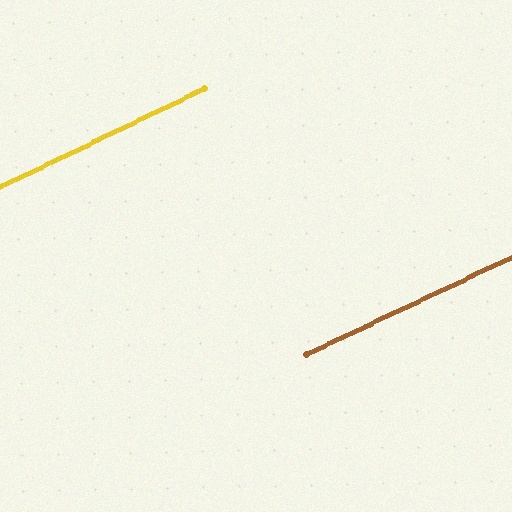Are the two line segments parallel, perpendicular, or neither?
Parallel — their directions differ by only 0.2°.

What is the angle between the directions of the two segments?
Approximately 0 degrees.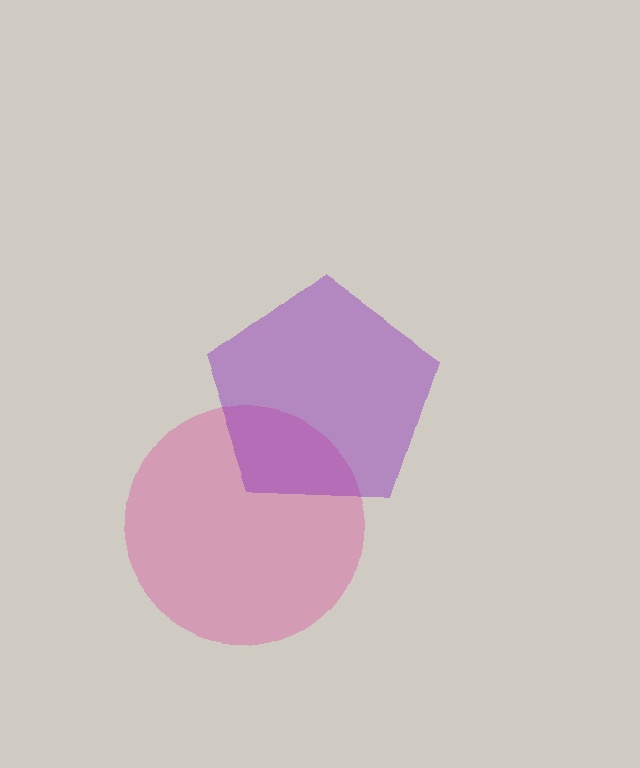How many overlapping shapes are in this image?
There are 2 overlapping shapes in the image.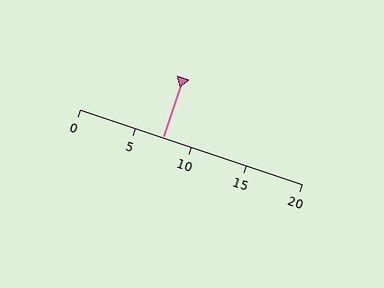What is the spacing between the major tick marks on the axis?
The major ticks are spaced 5 apart.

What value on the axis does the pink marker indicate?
The marker indicates approximately 7.5.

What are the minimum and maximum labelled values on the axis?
The axis runs from 0 to 20.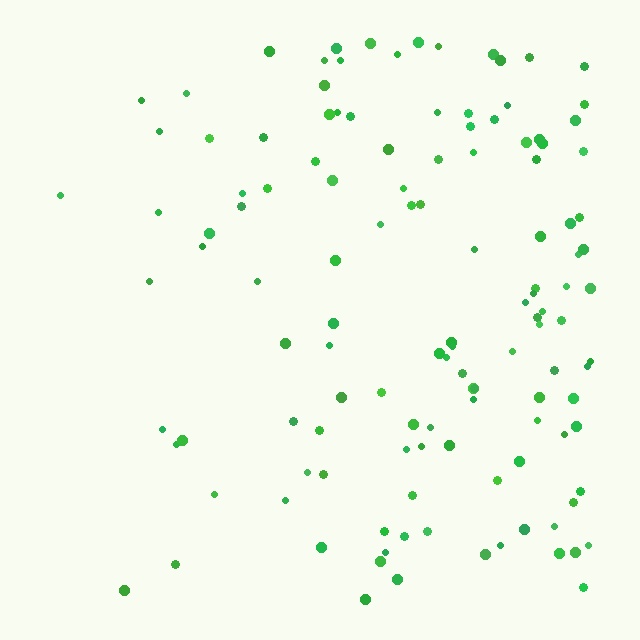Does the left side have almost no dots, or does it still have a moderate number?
Still a moderate number, just noticeably fewer than the right.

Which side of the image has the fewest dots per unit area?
The left.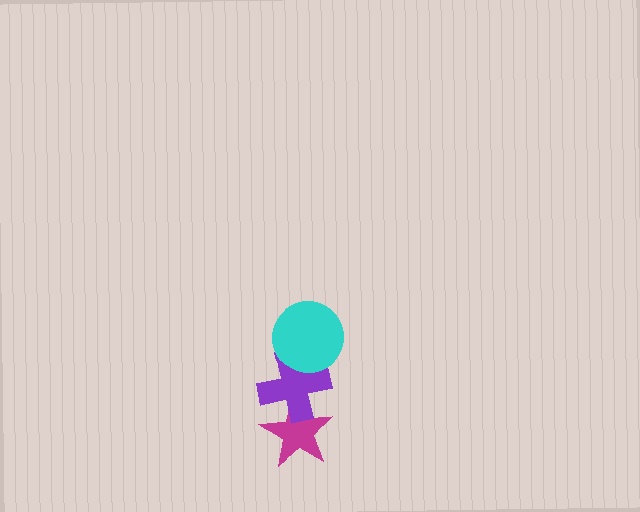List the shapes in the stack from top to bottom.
From top to bottom: the cyan circle, the purple cross, the magenta star.